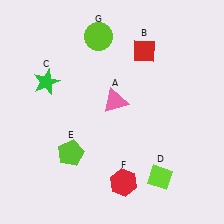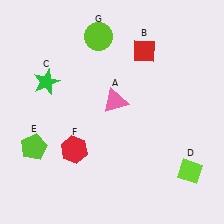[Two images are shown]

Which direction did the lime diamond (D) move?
The lime diamond (D) moved right.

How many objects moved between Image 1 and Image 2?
3 objects moved between the two images.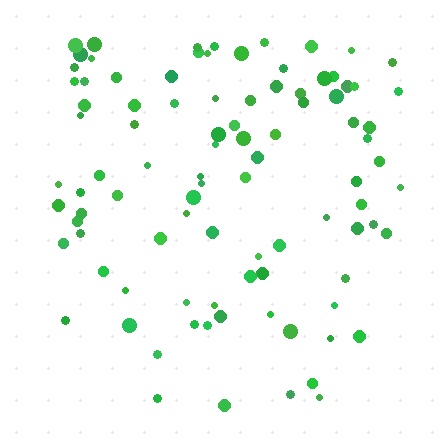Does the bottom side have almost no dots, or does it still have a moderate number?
Still a moderate number, just noticeably fewer than the top.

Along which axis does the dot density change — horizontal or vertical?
Vertical.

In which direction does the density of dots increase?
From bottom to top, with the top side densest.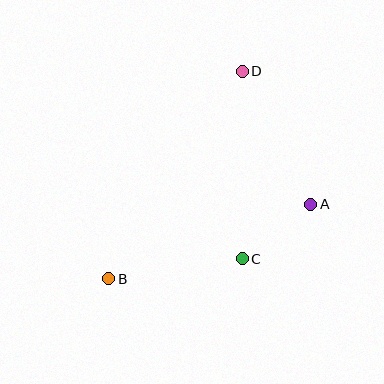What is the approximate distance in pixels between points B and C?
The distance between B and C is approximately 135 pixels.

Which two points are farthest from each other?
Points B and D are farthest from each other.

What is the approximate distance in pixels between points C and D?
The distance between C and D is approximately 188 pixels.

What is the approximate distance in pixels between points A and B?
The distance between A and B is approximately 215 pixels.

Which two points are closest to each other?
Points A and C are closest to each other.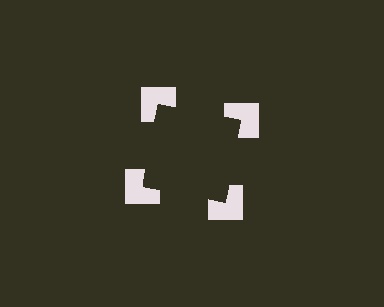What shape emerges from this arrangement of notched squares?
An illusory square — its edges are inferred from the aligned wedge cuts in the notched squares, not physically drawn.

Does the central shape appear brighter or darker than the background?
It typically appears slightly darker than the background, even though no actual brightness change is drawn.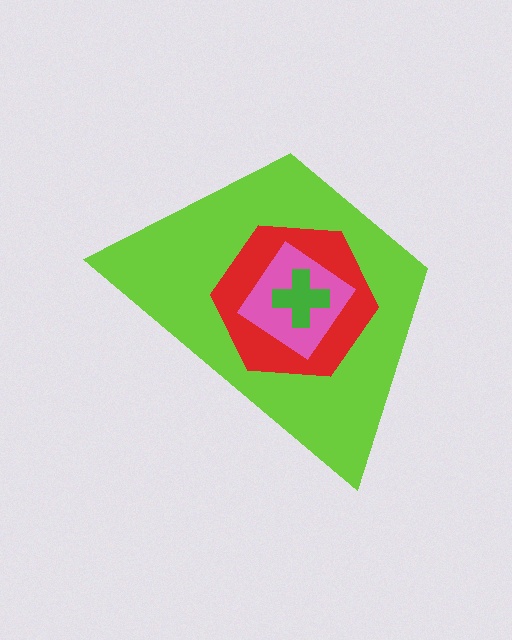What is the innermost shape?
The green cross.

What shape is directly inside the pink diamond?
The green cross.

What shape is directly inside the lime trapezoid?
The red hexagon.